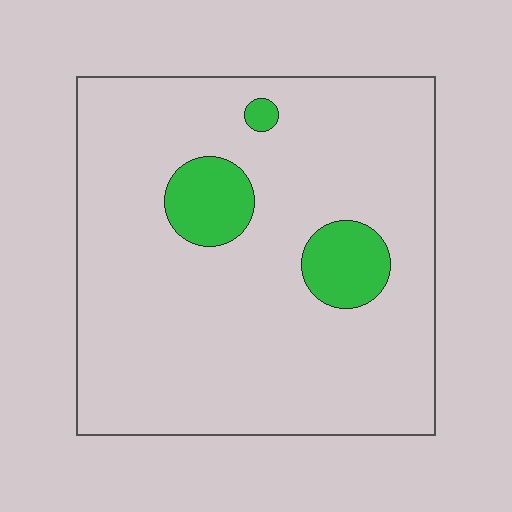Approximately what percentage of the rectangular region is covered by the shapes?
Approximately 10%.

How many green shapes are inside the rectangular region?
3.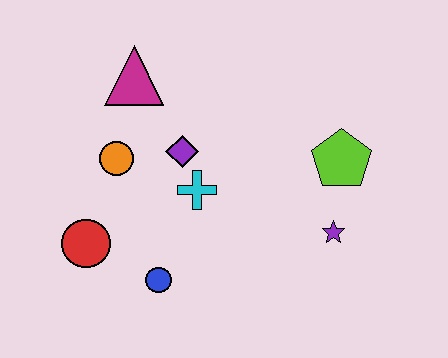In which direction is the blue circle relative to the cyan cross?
The blue circle is below the cyan cross.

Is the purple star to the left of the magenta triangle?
No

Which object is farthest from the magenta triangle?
The purple star is farthest from the magenta triangle.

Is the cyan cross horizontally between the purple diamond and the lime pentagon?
Yes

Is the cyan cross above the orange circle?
No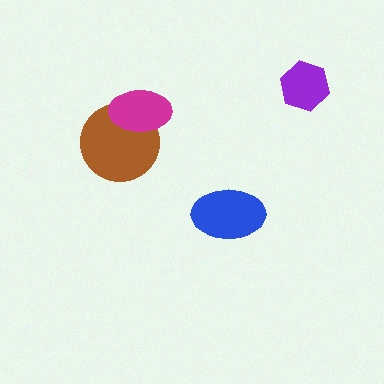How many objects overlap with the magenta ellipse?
1 object overlaps with the magenta ellipse.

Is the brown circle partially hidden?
Yes, it is partially covered by another shape.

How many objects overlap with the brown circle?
1 object overlaps with the brown circle.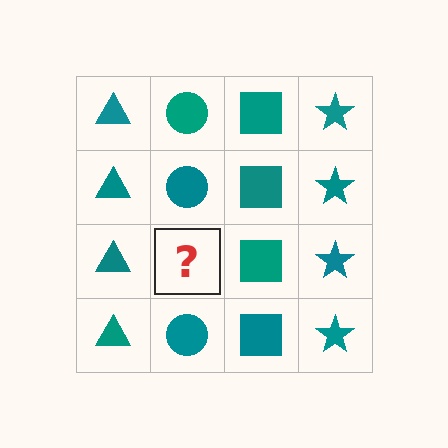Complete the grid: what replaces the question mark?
The question mark should be replaced with a teal circle.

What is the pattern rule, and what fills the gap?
The rule is that each column has a consistent shape. The gap should be filled with a teal circle.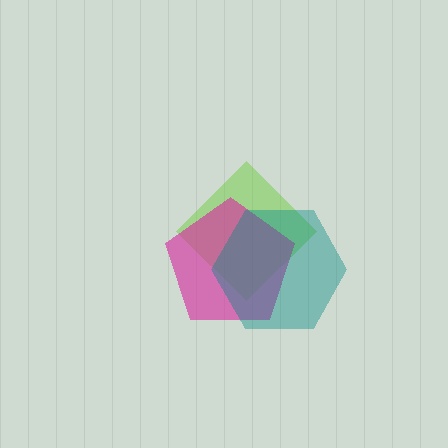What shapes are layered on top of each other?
The layered shapes are: a lime diamond, a magenta pentagon, a teal hexagon.